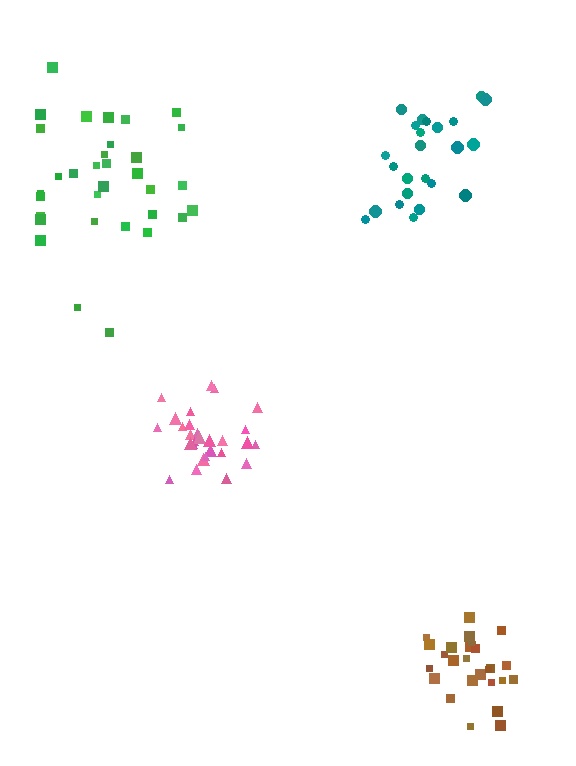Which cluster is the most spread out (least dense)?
Green.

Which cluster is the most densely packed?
Brown.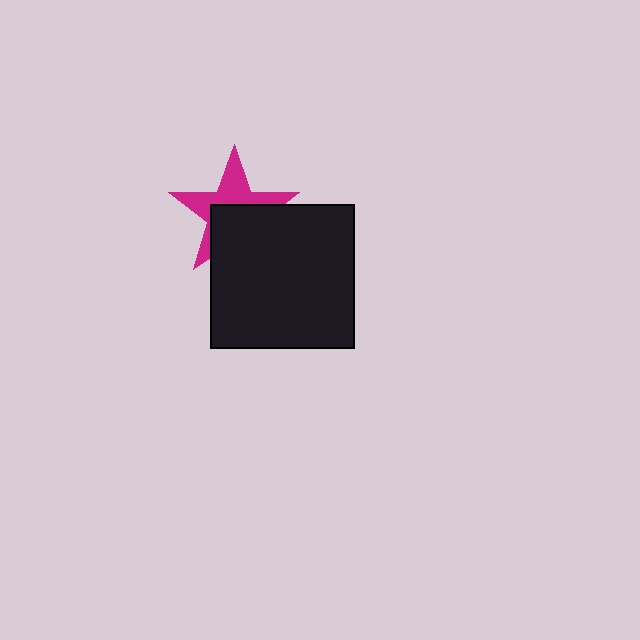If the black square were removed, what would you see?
You would see the complete magenta star.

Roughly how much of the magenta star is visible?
About half of it is visible (roughly 50%).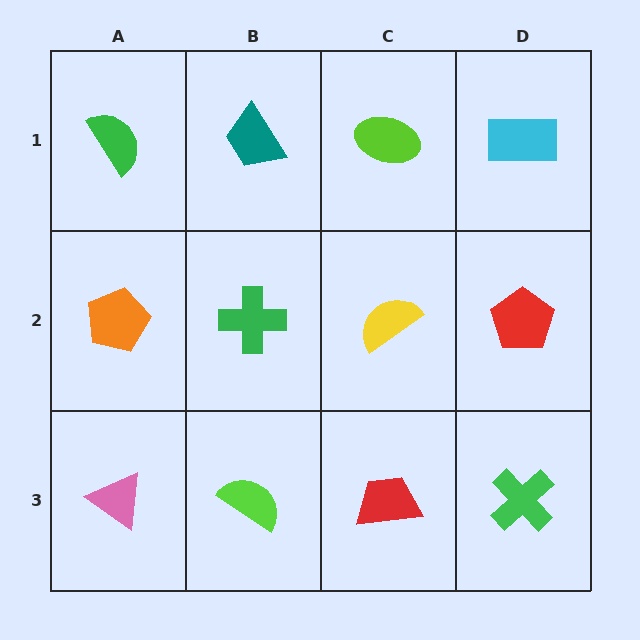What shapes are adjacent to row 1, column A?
An orange pentagon (row 2, column A), a teal trapezoid (row 1, column B).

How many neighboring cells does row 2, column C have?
4.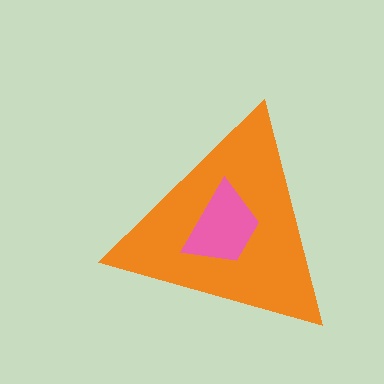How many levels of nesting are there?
2.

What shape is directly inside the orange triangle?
The pink trapezoid.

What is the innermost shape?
The pink trapezoid.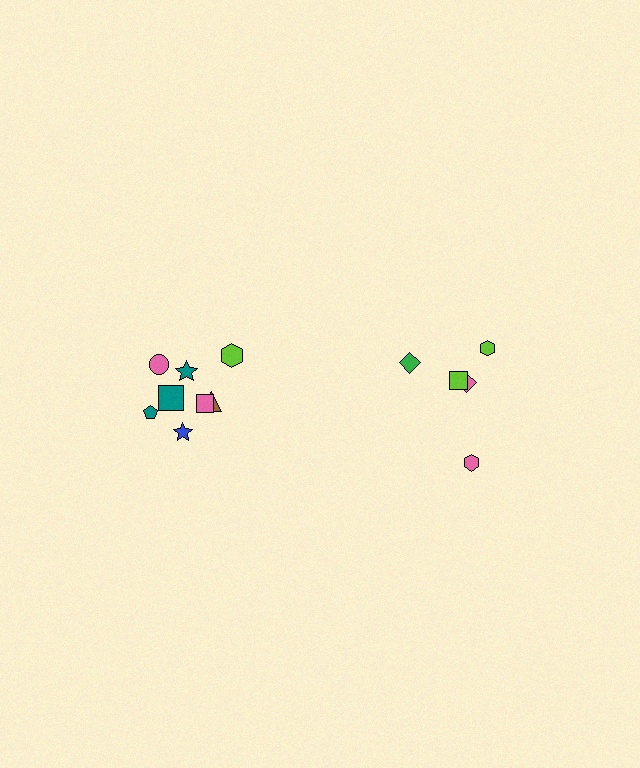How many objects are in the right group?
There are 5 objects.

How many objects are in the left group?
There are 8 objects.